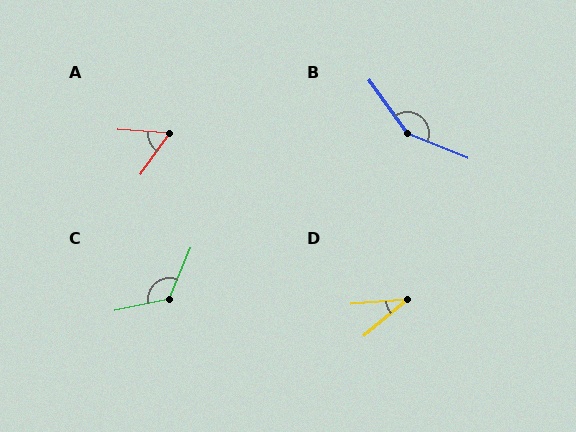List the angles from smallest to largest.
D (35°), A (59°), C (124°), B (147°).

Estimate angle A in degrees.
Approximately 59 degrees.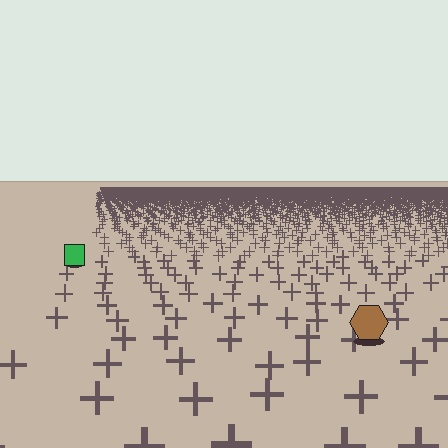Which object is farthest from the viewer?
The green square is farthest from the viewer. It appears smaller and the ground texture around it is denser.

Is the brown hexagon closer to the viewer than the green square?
Yes. The brown hexagon is closer — you can tell from the texture gradient: the ground texture is coarser near it.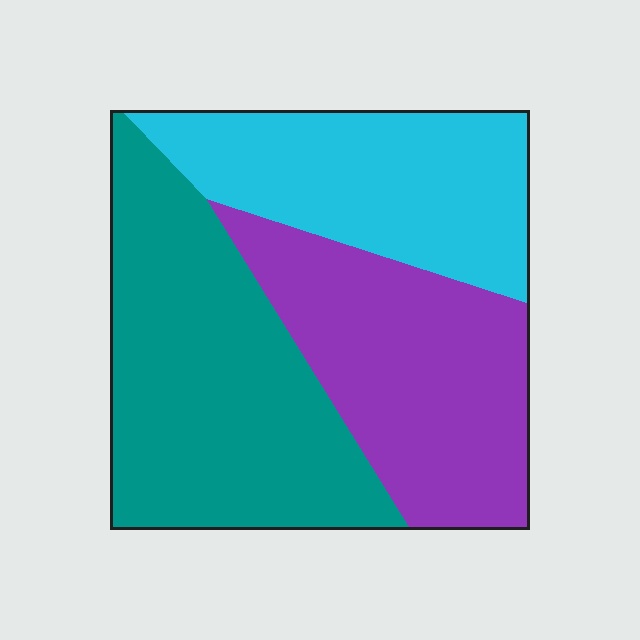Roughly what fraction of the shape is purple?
Purple takes up about one third (1/3) of the shape.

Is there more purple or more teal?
Teal.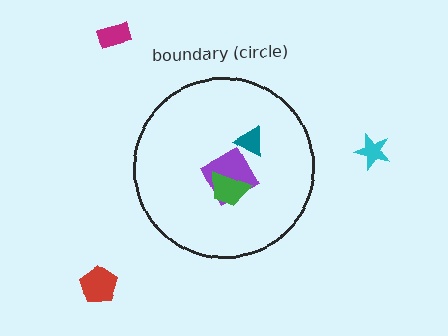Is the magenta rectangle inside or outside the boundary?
Outside.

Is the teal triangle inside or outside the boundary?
Inside.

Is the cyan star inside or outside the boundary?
Outside.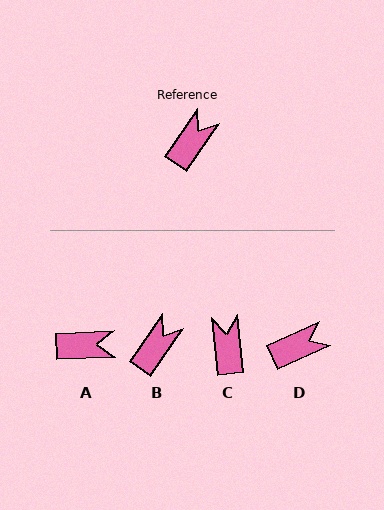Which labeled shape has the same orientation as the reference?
B.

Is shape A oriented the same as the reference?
No, it is off by about 53 degrees.